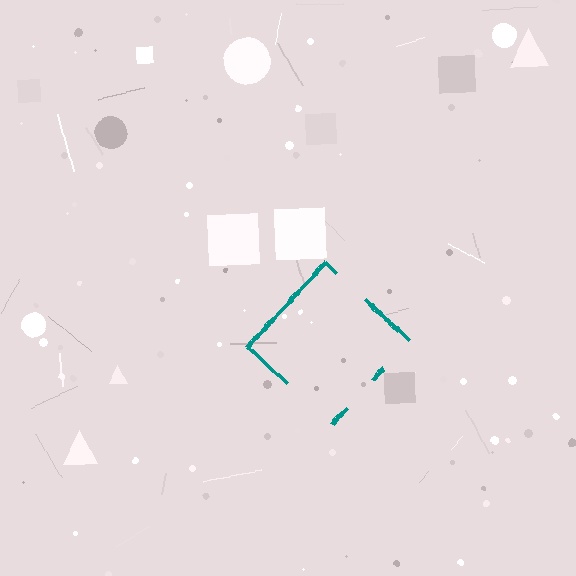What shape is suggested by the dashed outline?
The dashed outline suggests a diamond.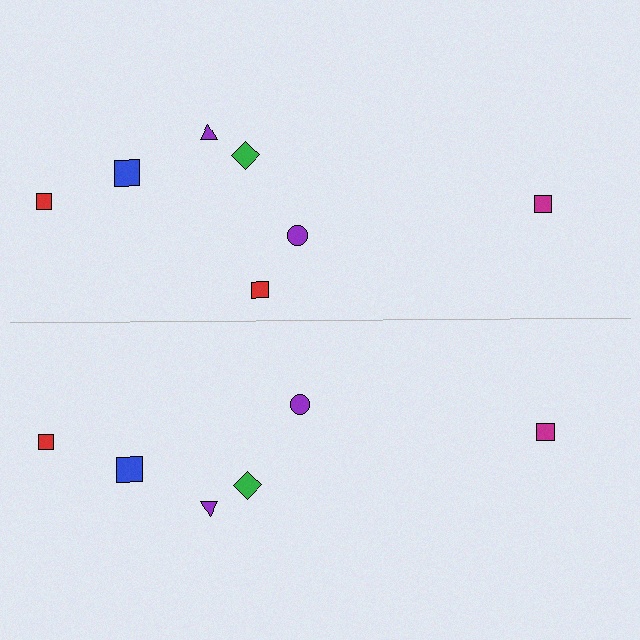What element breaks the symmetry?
A red square is missing from the bottom side.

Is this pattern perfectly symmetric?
No, the pattern is not perfectly symmetric. A red square is missing from the bottom side.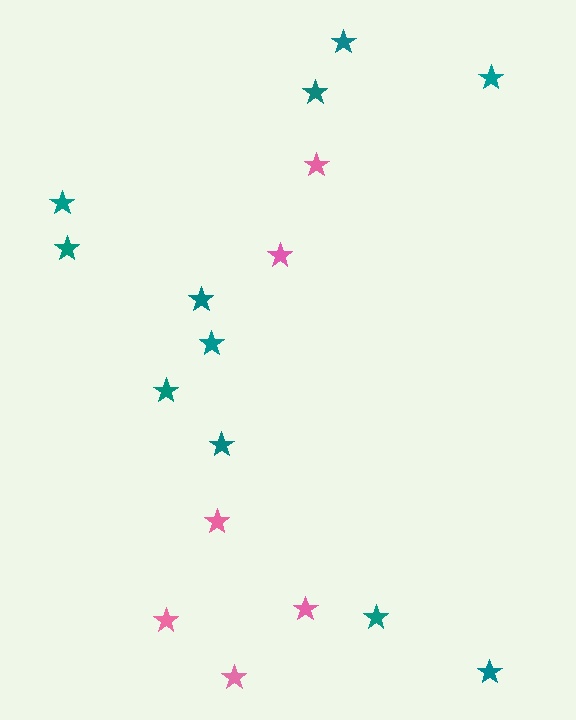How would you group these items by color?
There are 2 groups: one group of teal stars (11) and one group of pink stars (6).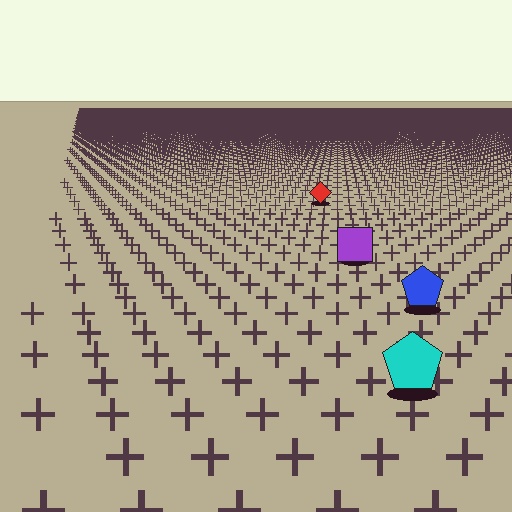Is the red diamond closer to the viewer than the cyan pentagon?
No. The cyan pentagon is closer — you can tell from the texture gradient: the ground texture is coarser near it.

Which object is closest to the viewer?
The cyan pentagon is closest. The texture marks near it are larger and more spread out.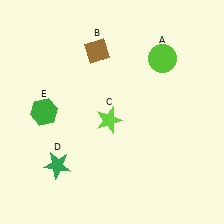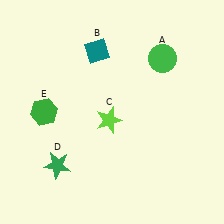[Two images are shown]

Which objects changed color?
A changed from lime to green. B changed from brown to teal.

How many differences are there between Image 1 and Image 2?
There are 2 differences between the two images.